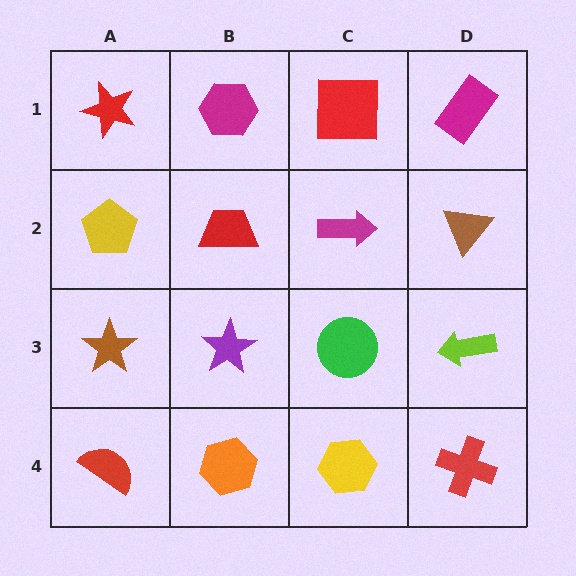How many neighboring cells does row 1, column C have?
3.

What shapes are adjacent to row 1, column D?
A brown triangle (row 2, column D), a red square (row 1, column C).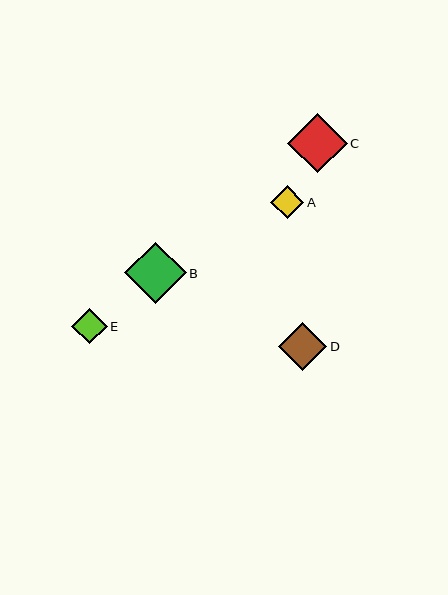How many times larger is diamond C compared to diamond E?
Diamond C is approximately 1.7 times the size of diamond E.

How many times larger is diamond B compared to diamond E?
Diamond B is approximately 1.8 times the size of diamond E.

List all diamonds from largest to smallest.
From largest to smallest: B, C, D, E, A.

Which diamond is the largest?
Diamond B is the largest with a size of approximately 62 pixels.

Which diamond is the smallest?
Diamond A is the smallest with a size of approximately 34 pixels.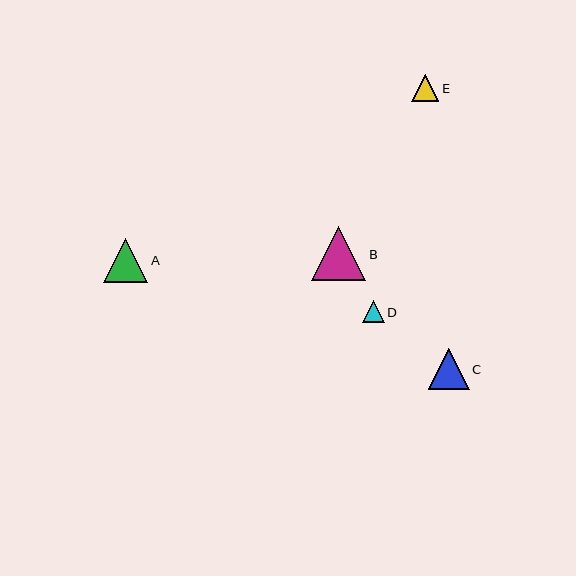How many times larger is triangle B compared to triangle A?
Triangle B is approximately 1.2 times the size of triangle A.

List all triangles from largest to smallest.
From largest to smallest: B, A, C, E, D.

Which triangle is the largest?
Triangle B is the largest with a size of approximately 54 pixels.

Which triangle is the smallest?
Triangle D is the smallest with a size of approximately 22 pixels.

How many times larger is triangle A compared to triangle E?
Triangle A is approximately 1.6 times the size of triangle E.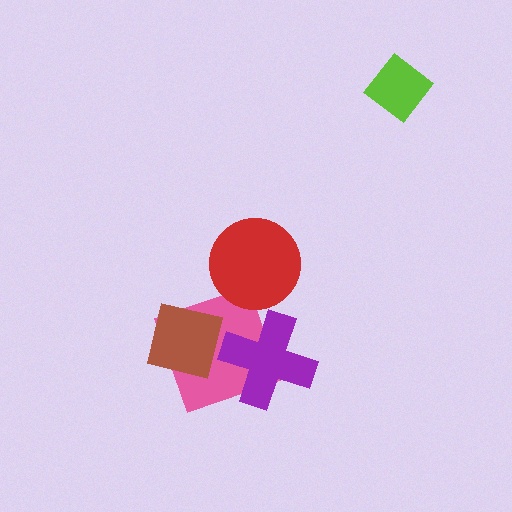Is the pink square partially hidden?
Yes, it is partially covered by another shape.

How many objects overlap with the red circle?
0 objects overlap with the red circle.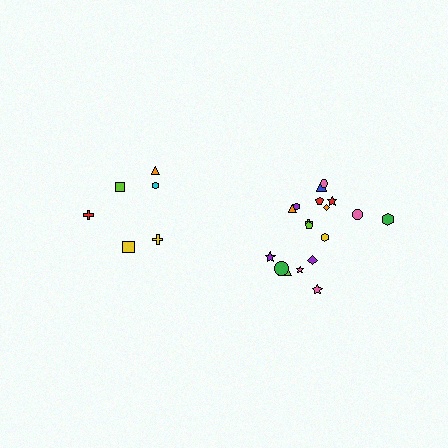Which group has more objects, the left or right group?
The right group.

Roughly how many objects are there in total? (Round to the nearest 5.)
Roughly 25 objects in total.